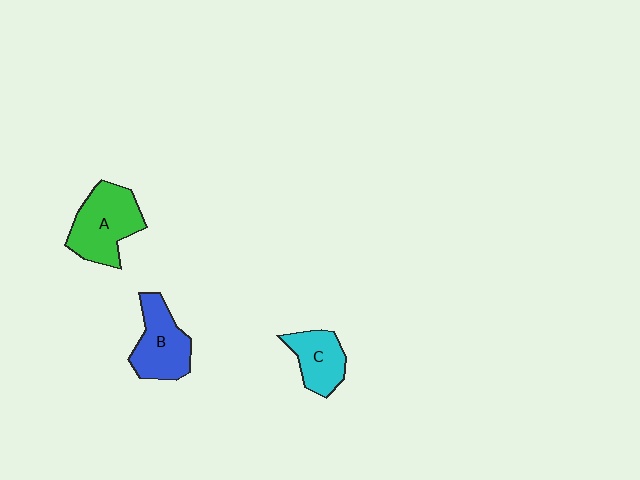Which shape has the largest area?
Shape A (green).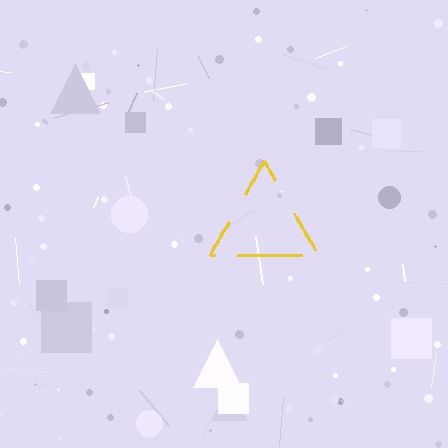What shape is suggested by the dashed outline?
The dashed outline suggests a triangle.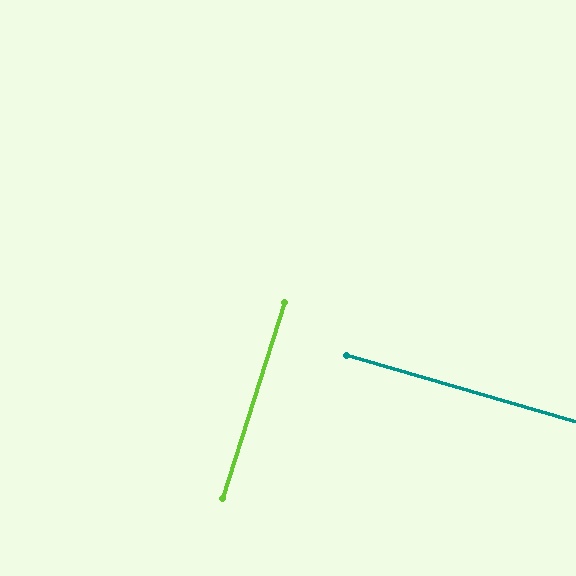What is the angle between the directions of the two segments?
Approximately 89 degrees.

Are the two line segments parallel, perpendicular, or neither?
Perpendicular — they meet at approximately 89°.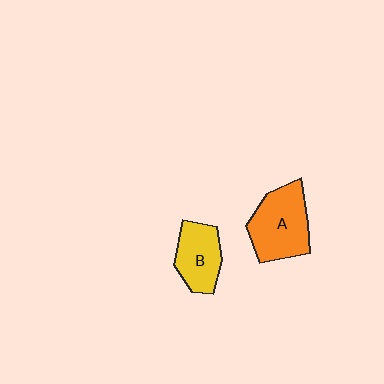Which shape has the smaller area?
Shape B (yellow).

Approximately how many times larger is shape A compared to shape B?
Approximately 1.4 times.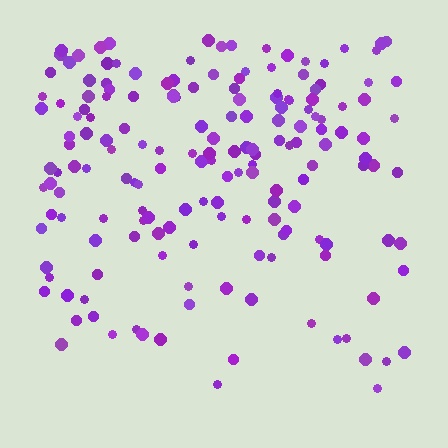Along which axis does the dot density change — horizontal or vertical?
Vertical.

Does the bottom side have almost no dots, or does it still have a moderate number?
Still a moderate number, just noticeably fewer than the top.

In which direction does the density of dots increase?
From bottom to top, with the top side densest.